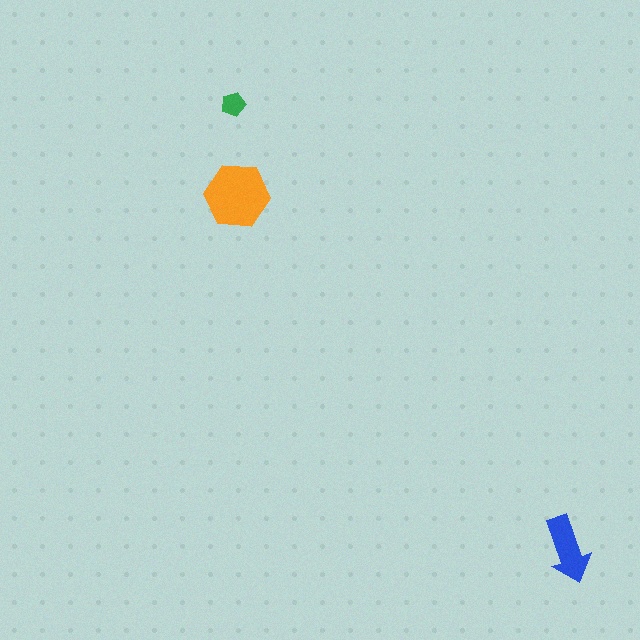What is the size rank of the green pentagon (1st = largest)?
3rd.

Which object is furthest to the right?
The blue arrow is rightmost.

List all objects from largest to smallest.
The orange hexagon, the blue arrow, the green pentagon.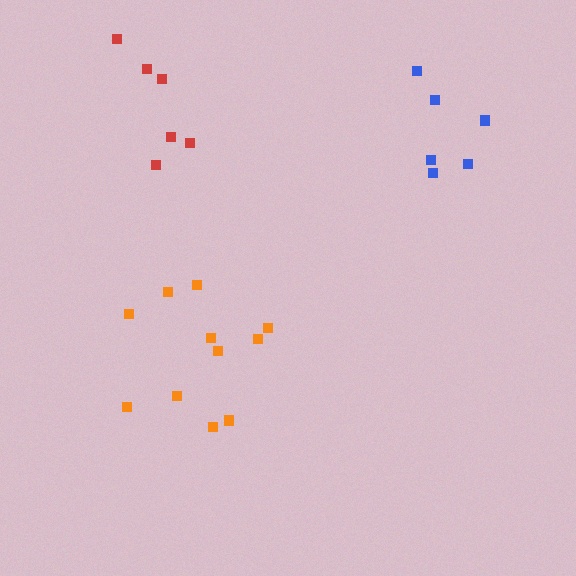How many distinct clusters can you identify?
There are 3 distinct clusters.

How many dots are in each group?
Group 1: 6 dots, Group 2: 11 dots, Group 3: 6 dots (23 total).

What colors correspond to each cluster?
The clusters are colored: red, orange, blue.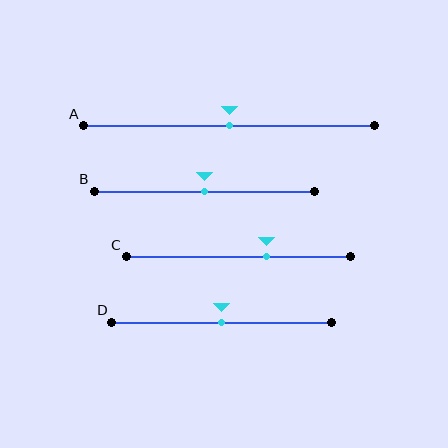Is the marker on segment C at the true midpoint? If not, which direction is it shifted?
No, the marker on segment C is shifted to the right by about 12% of the segment length.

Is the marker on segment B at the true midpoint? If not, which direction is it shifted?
Yes, the marker on segment B is at the true midpoint.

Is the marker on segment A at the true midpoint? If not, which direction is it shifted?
Yes, the marker on segment A is at the true midpoint.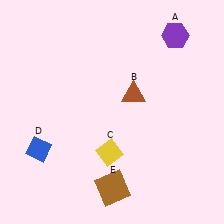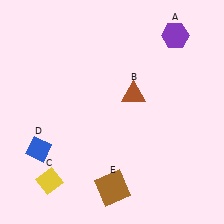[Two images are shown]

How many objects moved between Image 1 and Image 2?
1 object moved between the two images.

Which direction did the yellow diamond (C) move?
The yellow diamond (C) moved left.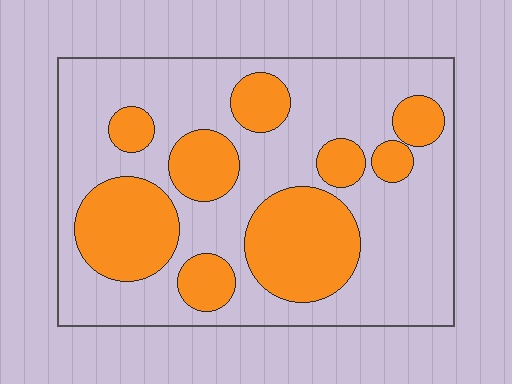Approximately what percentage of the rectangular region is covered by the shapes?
Approximately 35%.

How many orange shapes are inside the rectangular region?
9.